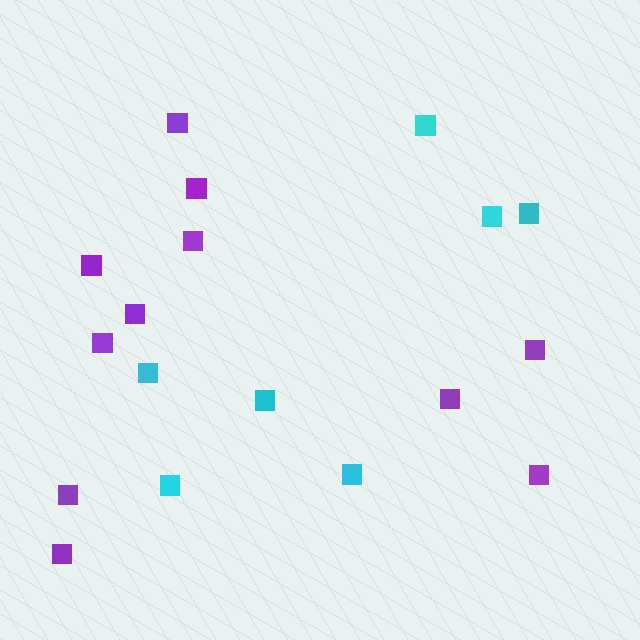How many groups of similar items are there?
There are 2 groups: one group of purple squares (11) and one group of cyan squares (7).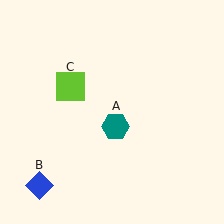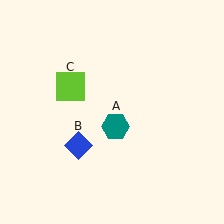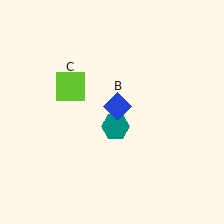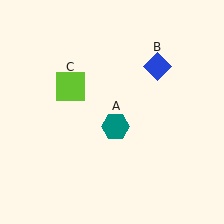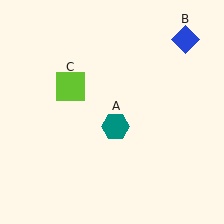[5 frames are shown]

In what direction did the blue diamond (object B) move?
The blue diamond (object B) moved up and to the right.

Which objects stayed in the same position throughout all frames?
Teal hexagon (object A) and lime square (object C) remained stationary.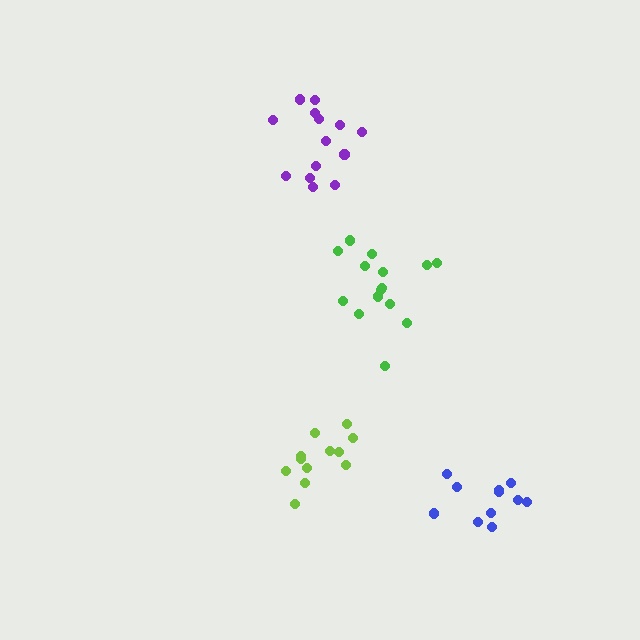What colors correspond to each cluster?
The clusters are colored: green, purple, blue, lime.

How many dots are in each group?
Group 1: 15 dots, Group 2: 14 dots, Group 3: 11 dots, Group 4: 12 dots (52 total).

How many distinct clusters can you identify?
There are 4 distinct clusters.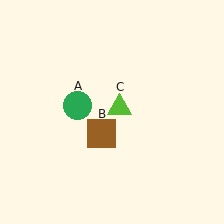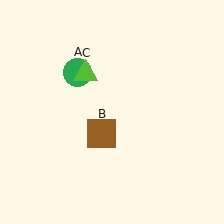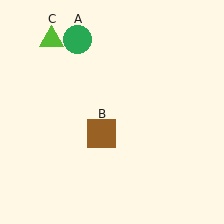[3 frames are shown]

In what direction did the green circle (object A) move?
The green circle (object A) moved up.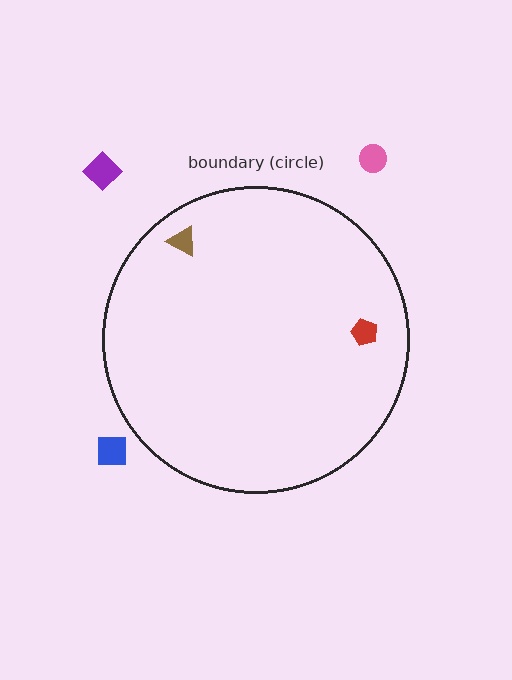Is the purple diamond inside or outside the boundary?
Outside.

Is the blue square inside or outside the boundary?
Outside.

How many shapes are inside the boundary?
2 inside, 3 outside.